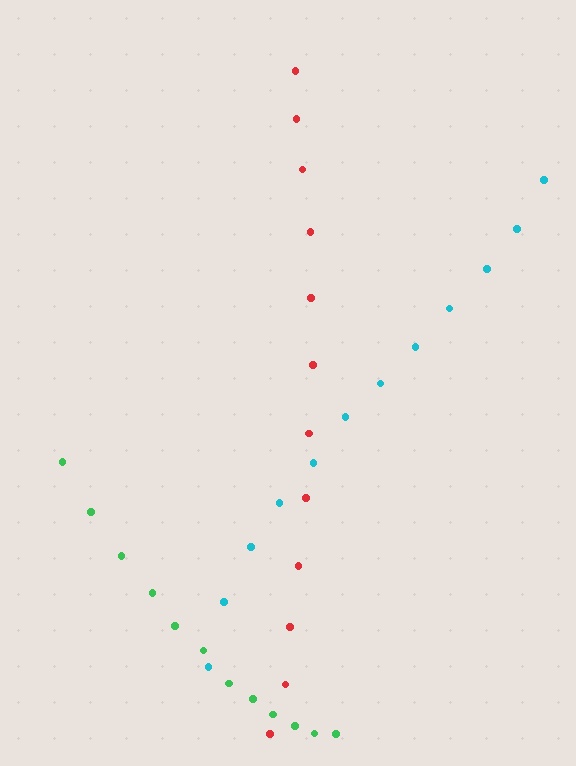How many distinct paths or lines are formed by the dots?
There are 3 distinct paths.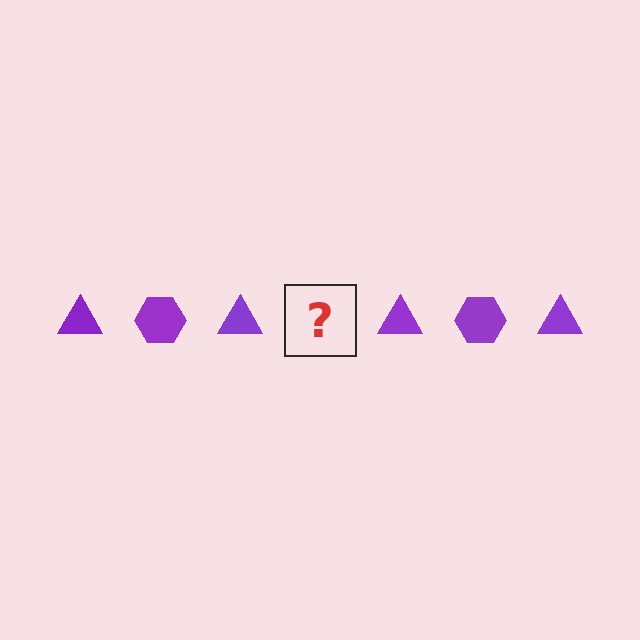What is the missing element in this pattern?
The missing element is a purple hexagon.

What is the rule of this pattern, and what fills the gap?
The rule is that the pattern cycles through triangle, hexagon shapes in purple. The gap should be filled with a purple hexagon.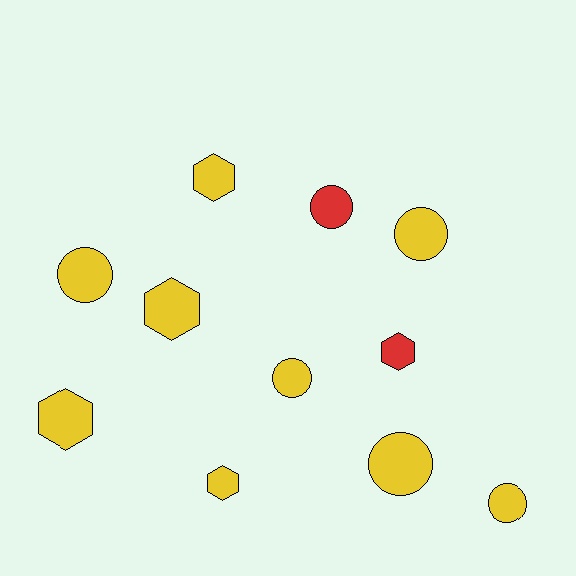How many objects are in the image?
There are 11 objects.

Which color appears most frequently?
Yellow, with 9 objects.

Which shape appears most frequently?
Circle, with 6 objects.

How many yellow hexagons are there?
There are 4 yellow hexagons.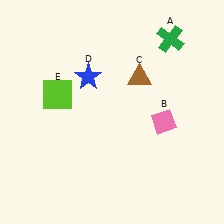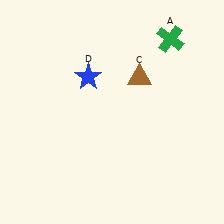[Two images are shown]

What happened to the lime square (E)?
The lime square (E) was removed in Image 2. It was in the top-left area of Image 1.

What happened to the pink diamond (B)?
The pink diamond (B) was removed in Image 2. It was in the bottom-right area of Image 1.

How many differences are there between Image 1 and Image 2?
There are 2 differences between the two images.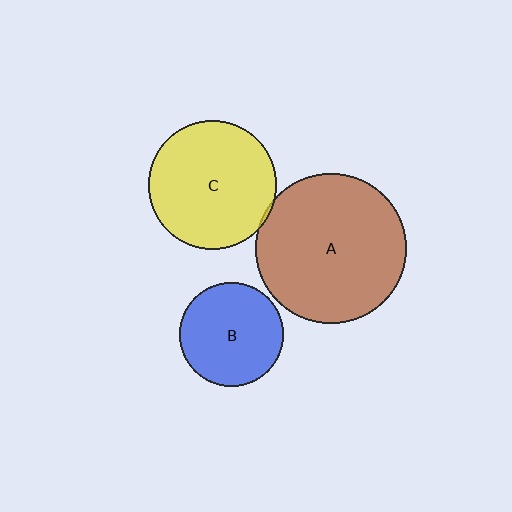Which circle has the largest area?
Circle A (brown).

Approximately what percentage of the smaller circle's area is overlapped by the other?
Approximately 5%.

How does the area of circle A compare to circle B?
Approximately 2.1 times.